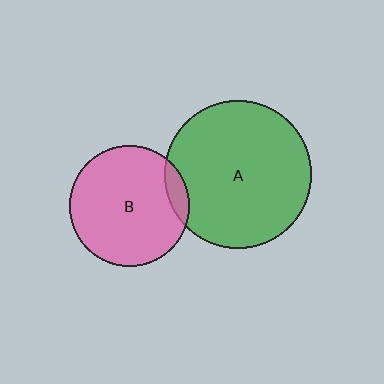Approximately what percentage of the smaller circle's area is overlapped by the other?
Approximately 10%.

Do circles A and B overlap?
Yes.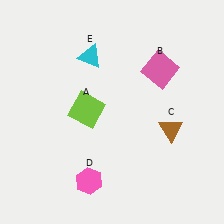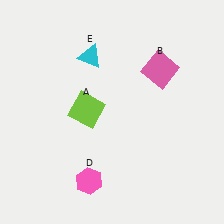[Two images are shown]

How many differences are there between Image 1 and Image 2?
There is 1 difference between the two images.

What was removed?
The brown triangle (C) was removed in Image 2.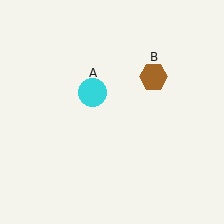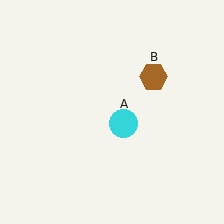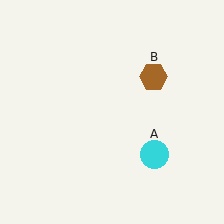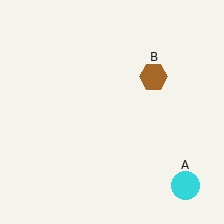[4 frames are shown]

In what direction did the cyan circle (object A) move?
The cyan circle (object A) moved down and to the right.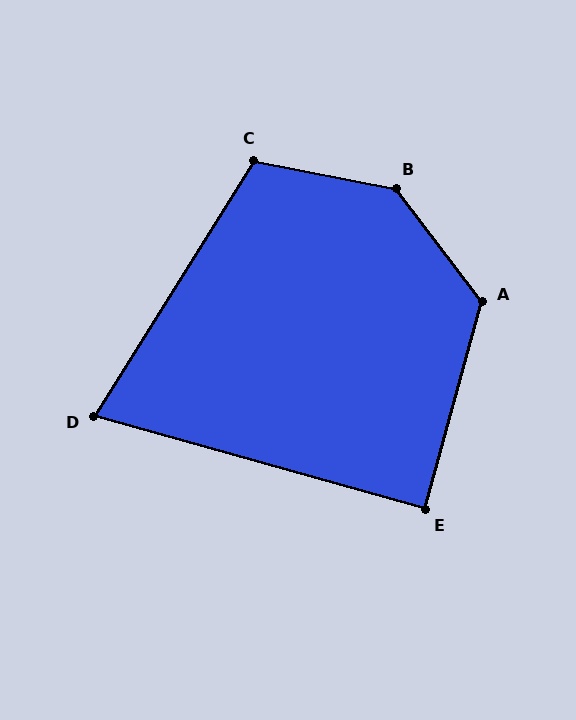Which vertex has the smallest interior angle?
D, at approximately 74 degrees.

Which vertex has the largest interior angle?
B, at approximately 139 degrees.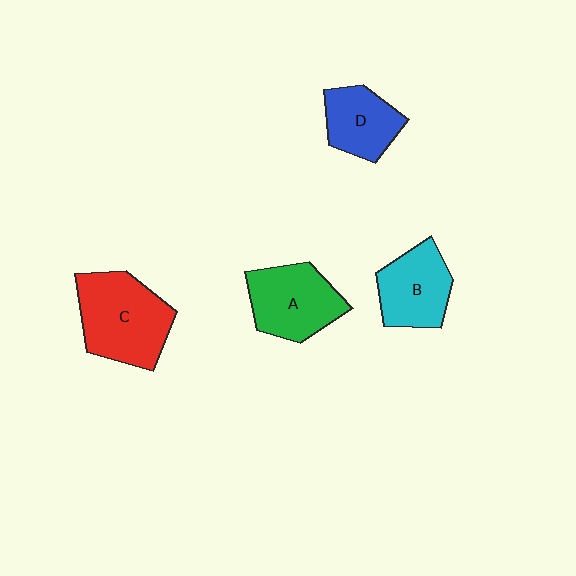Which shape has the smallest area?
Shape D (blue).